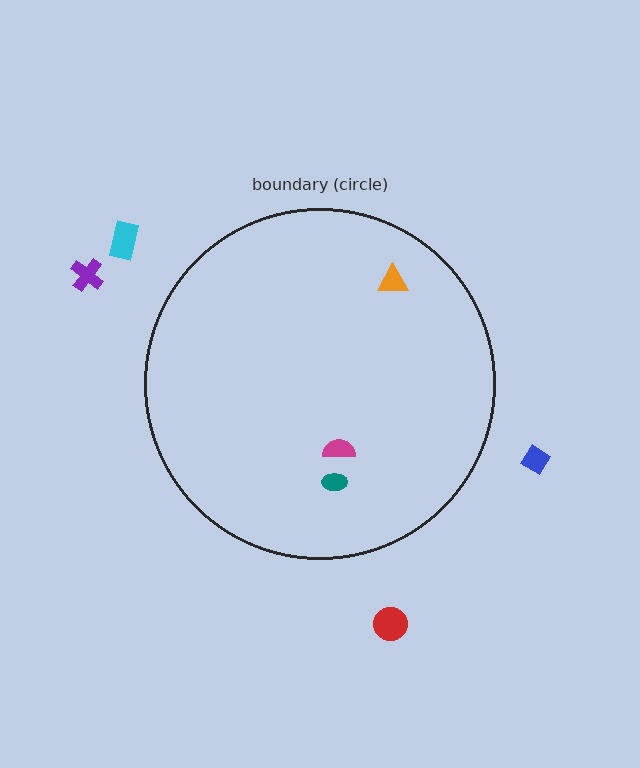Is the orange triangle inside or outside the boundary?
Inside.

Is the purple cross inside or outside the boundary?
Outside.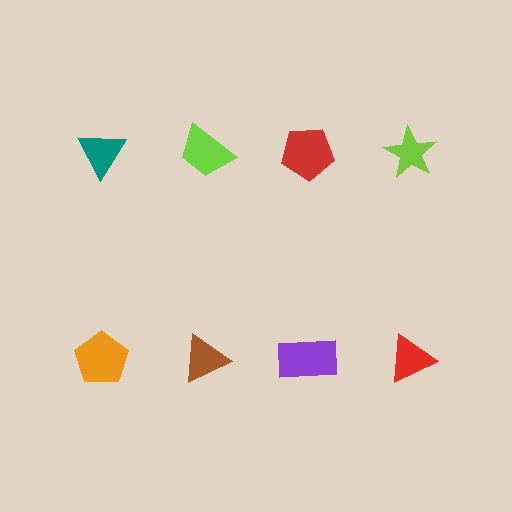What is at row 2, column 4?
A red triangle.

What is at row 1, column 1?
A teal triangle.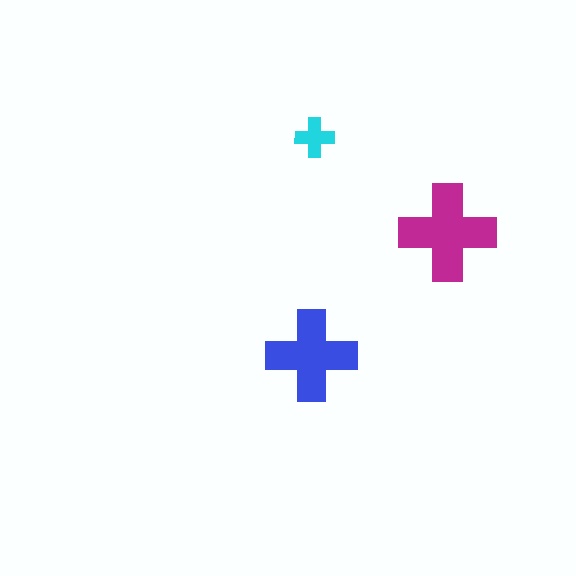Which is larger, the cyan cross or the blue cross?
The blue one.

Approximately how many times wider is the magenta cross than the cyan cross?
About 2.5 times wider.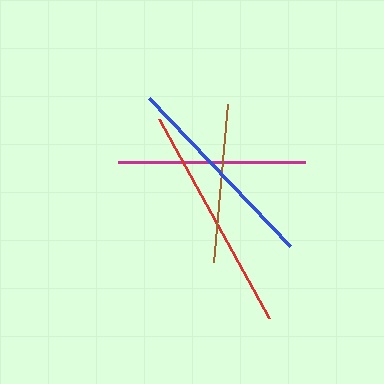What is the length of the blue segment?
The blue segment is approximately 205 pixels long.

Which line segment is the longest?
The red line is the longest at approximately 227 pixels.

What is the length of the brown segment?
The brown segment is approximately 159 pixels long.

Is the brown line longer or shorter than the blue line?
The blue line is longer than the brown line.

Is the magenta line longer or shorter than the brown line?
The magenta line is longer than the brown line.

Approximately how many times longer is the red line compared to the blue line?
The red line is approximately 1.1 times the length of the blue line.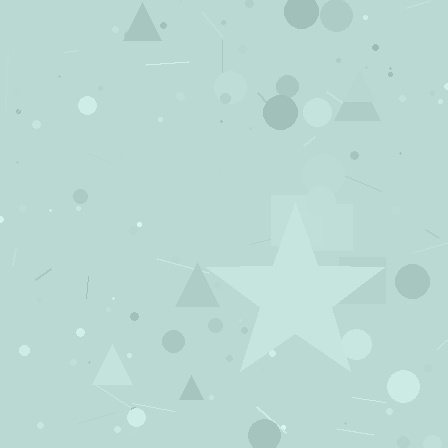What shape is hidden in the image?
A star is hidden in the image.